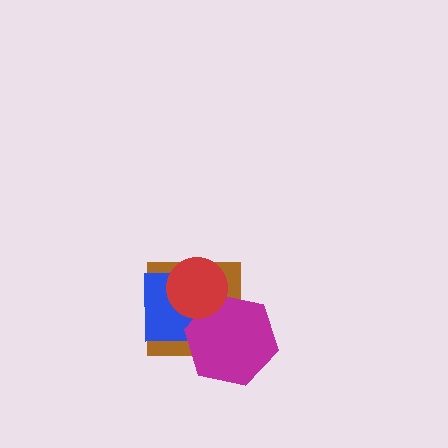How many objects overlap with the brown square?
3 objects overlap with the brown square.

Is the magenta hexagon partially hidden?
Yes, it is partially covered by another shape.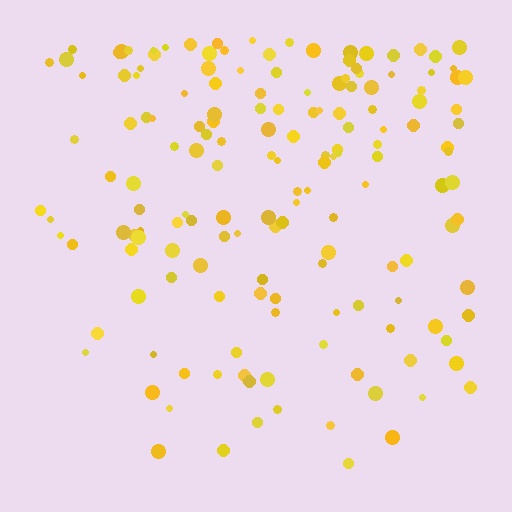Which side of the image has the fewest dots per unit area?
The bottom.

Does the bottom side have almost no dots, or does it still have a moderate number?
Still a moderate number, just noticeably fewer than the top.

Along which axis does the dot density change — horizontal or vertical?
Vertical.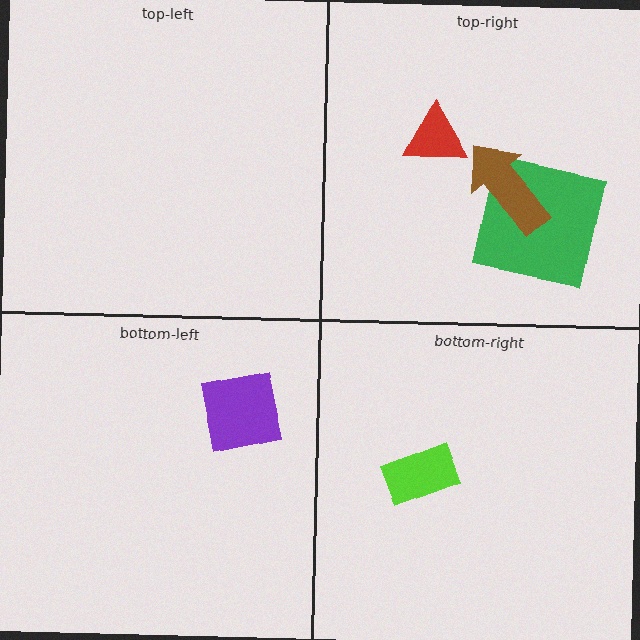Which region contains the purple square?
The bottom-left region.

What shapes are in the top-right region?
The green square, the red triangle, the brown arrow.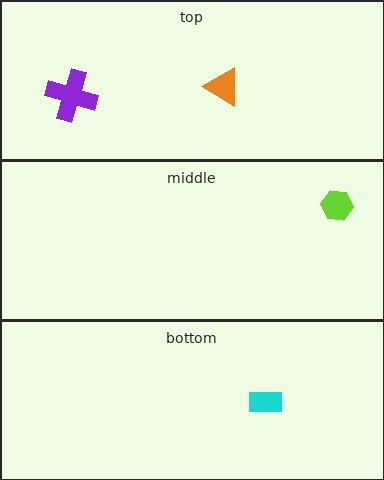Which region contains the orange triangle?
The top region.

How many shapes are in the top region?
2.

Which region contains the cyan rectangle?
The bottom region.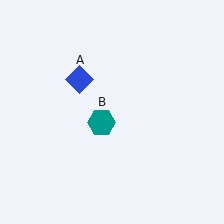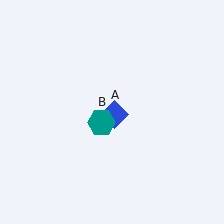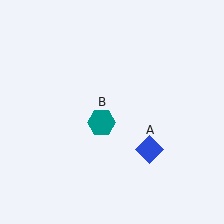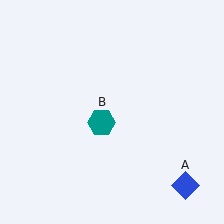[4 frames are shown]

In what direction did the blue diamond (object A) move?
The blue diamond (object A) moved down and to the right.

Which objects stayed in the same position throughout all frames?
Teal hexagon (object B) remained stationary.